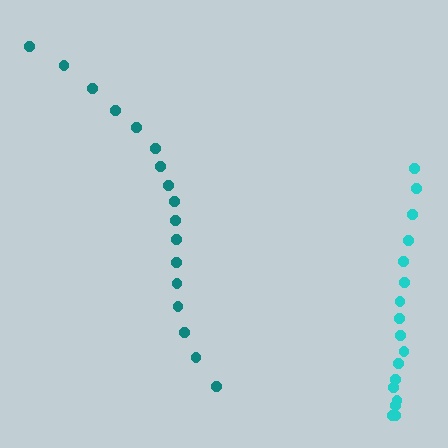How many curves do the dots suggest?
There are 2 distinct paths.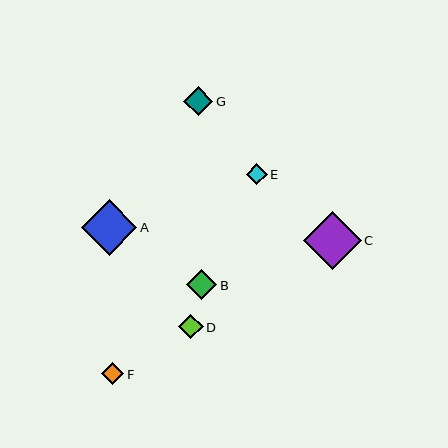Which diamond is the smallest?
Diamond E is the smallest with a size of approximately 21 pixels.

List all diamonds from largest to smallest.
From largest to smallest: C, A, B, G, D, F, E.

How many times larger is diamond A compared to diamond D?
Diamond A is approximately 2.3 times the size of diamond D.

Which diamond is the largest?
Diamond C is the largest with a size of approximately 58 pixels.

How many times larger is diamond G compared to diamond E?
Diamond G is approximately 1.4 times the size of diamond E.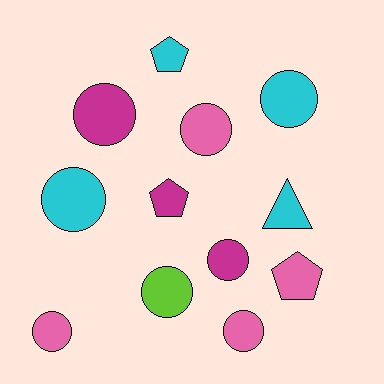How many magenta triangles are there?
There are no magenta triangles.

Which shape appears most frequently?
Circle, with 8 objects.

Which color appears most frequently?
Pink, with 4 objects.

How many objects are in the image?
There are 12 objects.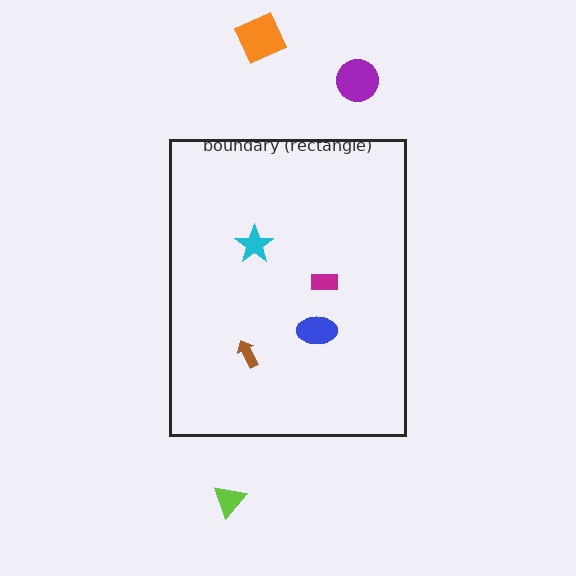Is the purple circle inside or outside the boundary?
Outside.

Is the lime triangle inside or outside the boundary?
Outside.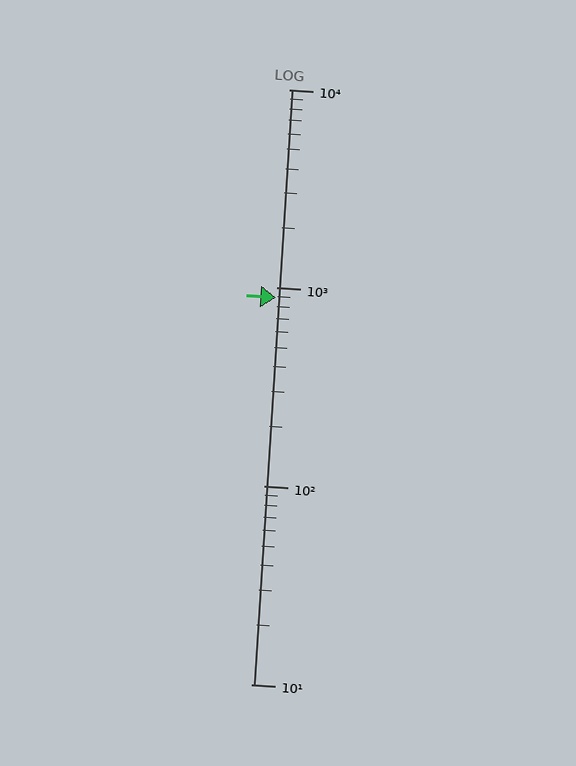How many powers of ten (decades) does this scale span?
The scale spans 3 decades, from 10 to 10000.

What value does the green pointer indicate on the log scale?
The pointer indicates approximately 890.